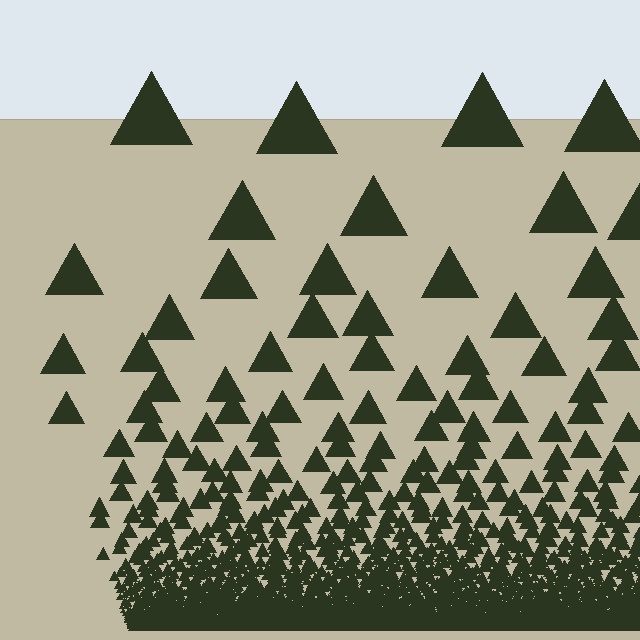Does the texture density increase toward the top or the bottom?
Density increases toward the bottom.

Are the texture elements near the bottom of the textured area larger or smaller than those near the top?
Smaller. The gradient is inverted — elements near the bottom are smaller and denser.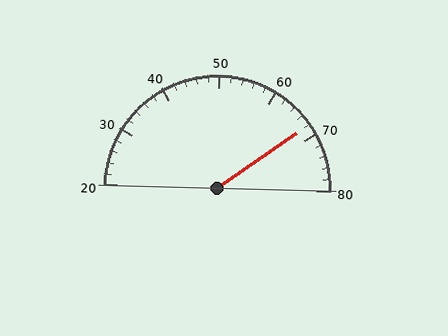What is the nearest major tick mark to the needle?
The nearest major tick mark is 70.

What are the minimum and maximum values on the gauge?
The gauge ranges from 20 to 80.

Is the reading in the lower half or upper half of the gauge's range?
The reading is in the upper half of the range (20 to 80).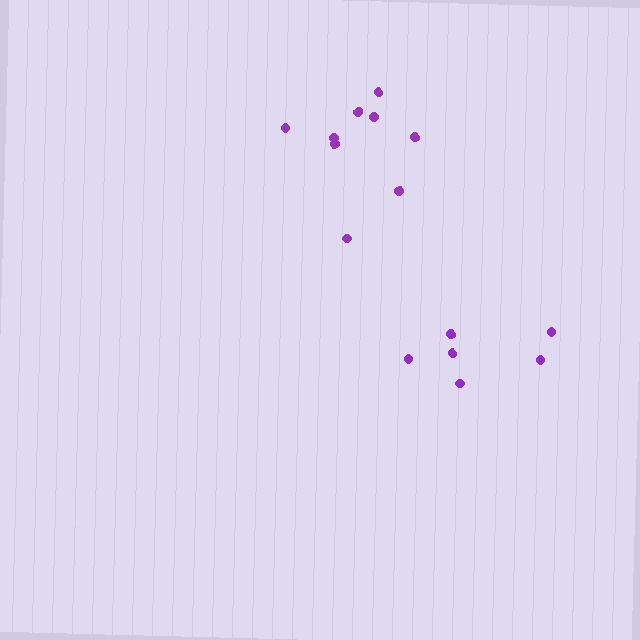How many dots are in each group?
Group 1: 9 dots, Group 2: 6 dots (15 total).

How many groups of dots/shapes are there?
There are 2 groups.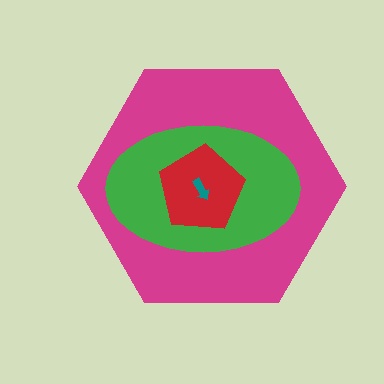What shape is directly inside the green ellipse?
The red pentagon.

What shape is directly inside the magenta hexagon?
The green ellipse.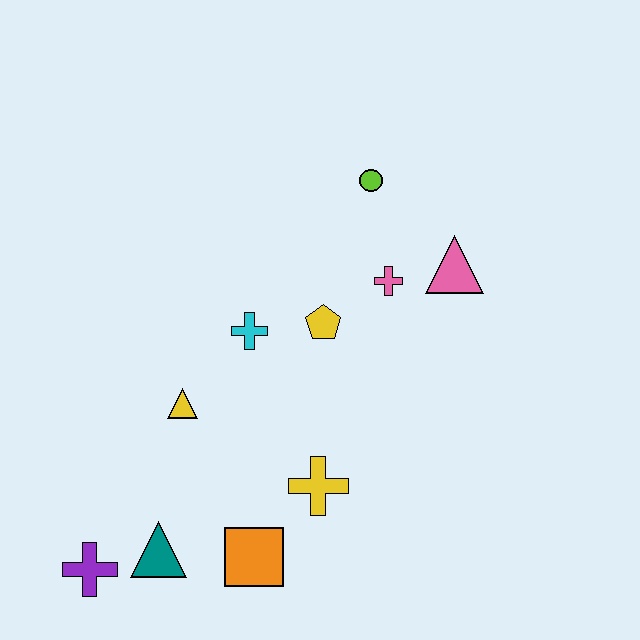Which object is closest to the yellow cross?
The orange square is closest to the yellow cross.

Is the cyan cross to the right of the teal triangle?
Yes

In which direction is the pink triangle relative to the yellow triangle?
The pink triangle is to the right of the yellow triangle.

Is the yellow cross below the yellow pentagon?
Yes